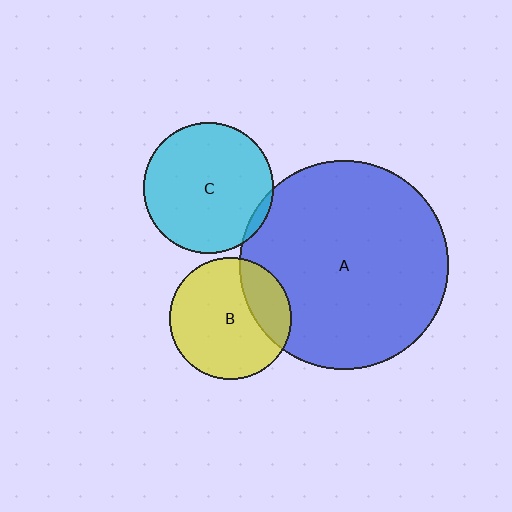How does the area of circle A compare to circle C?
Approximately 2.6 times.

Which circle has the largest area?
Circle A (blue).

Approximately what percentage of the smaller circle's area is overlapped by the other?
Approximately 25%.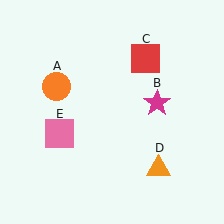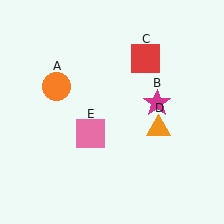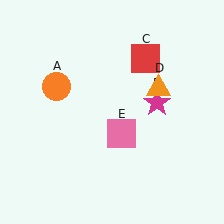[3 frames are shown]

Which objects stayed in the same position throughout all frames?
Orange circle (object A) and magenta star (object B) and red square (object C) remained stationary.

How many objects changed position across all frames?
2 objects changed position: orange triangle (object D), pink square (object E).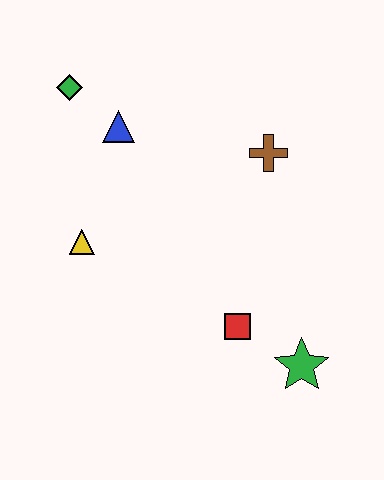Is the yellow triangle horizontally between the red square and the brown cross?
No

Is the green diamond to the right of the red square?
No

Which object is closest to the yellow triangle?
The blue triangle is closest to the yellow triangle.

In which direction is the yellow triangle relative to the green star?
The yellow triangle is to the left of the green star.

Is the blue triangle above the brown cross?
Yes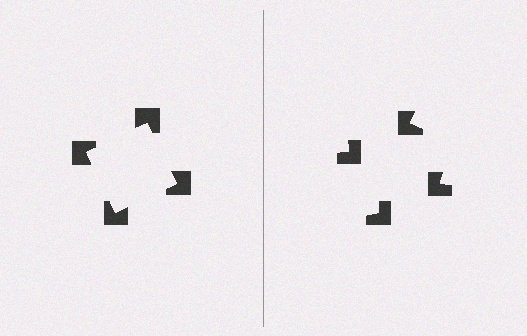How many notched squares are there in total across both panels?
8 — 4 on each side.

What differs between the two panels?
The notched squares are positioned identically on both sides; only the wedge orientations differ. On the left they align to a square; on the right they are misaligned.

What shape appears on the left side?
An illusory square.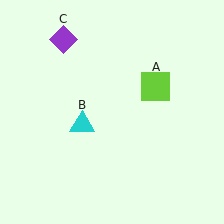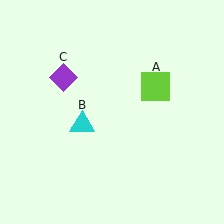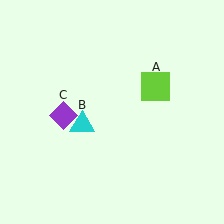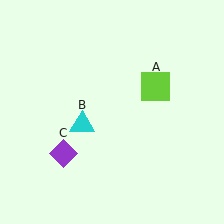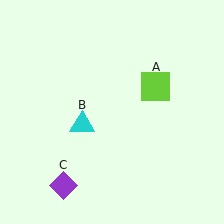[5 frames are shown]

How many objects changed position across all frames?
1 object changed position: purple diamond (object C).